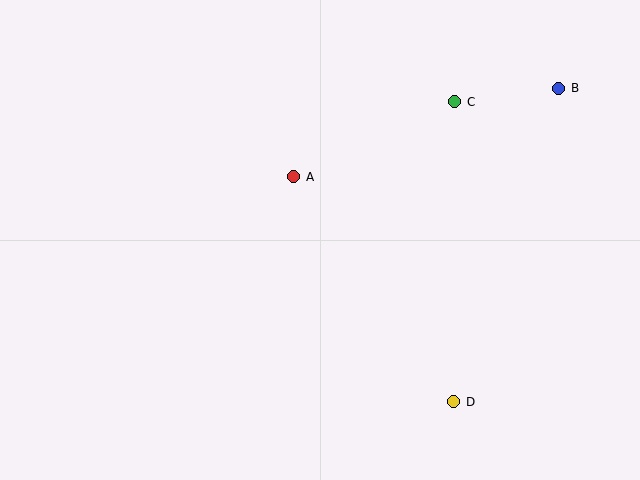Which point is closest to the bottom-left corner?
Point A is closest to the bottom-left corner.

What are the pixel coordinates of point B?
Point B is at (559, 88).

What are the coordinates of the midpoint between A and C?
The midpoint between A and C is at (374, 139).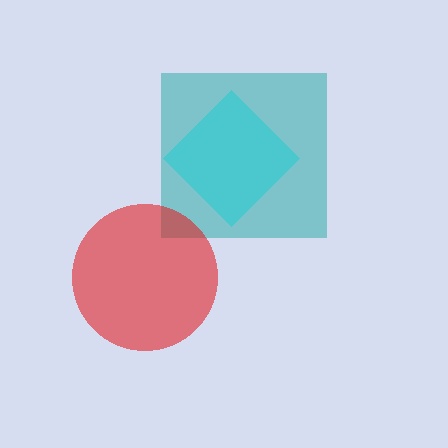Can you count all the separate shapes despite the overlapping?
Yes, there are 3 separate shapes.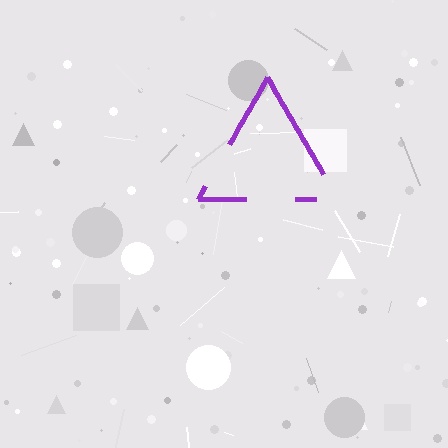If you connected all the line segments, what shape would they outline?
They would outline a triangle.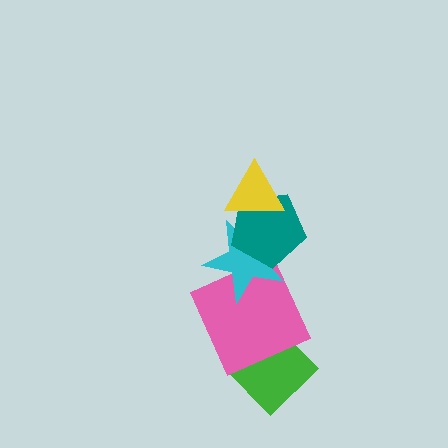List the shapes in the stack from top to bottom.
From top to bottom: the yellow triangle, the teal pentagon, the cyan star, the pink square, the green diamond.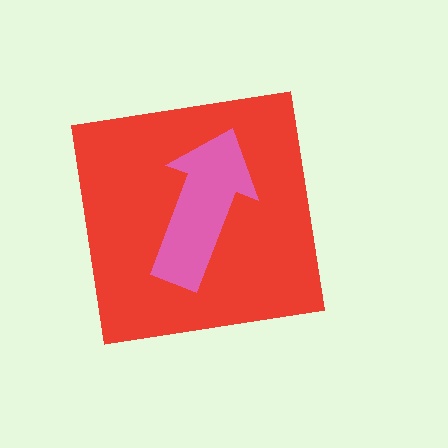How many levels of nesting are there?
2.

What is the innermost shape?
The pink arrow.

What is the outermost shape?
The red square.